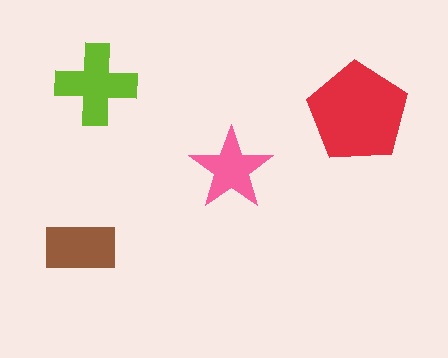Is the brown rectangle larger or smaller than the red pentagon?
Smaller.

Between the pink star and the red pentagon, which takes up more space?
The red pentagon.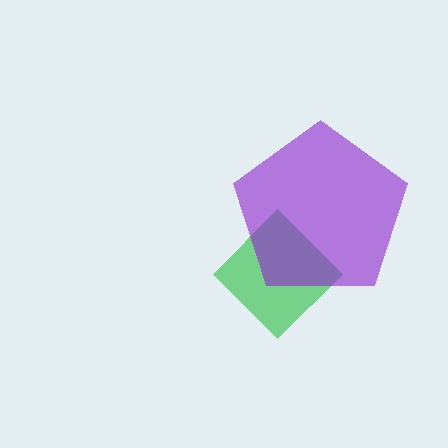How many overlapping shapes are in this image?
There are 2 overlapping shapes in the image.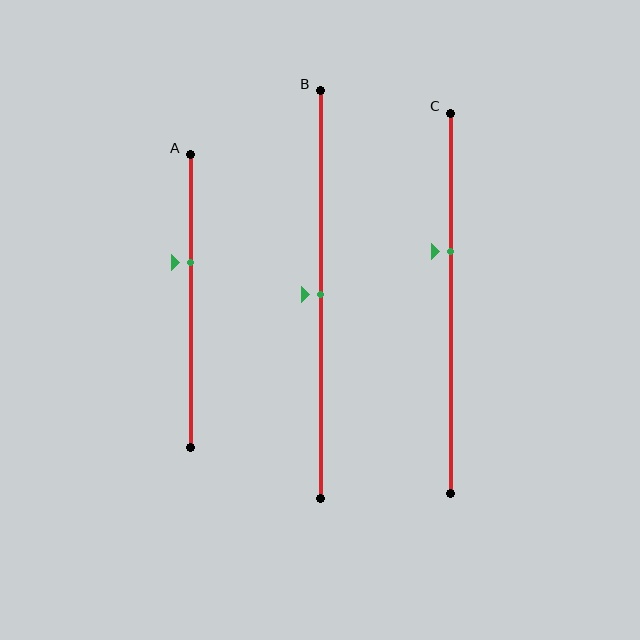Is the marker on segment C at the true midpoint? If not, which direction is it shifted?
No, the marker on segment C is shifted upward by about 14% of the segment length.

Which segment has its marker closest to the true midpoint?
Segment B has its marker closest to the true midpoint.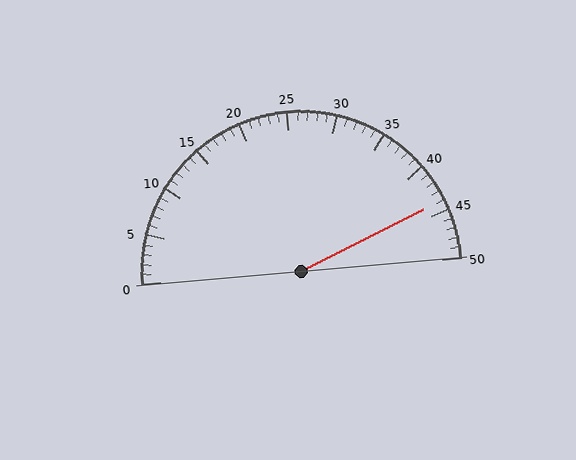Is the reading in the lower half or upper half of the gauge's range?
The reading is in the upper half of the range (0 to 50).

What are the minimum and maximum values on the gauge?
The gauge ranges from 0 to 50.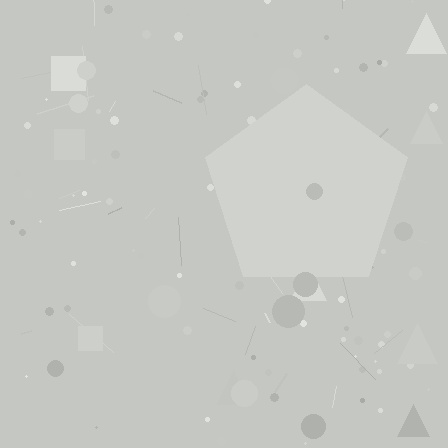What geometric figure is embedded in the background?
A pentagon is embedded in the background.